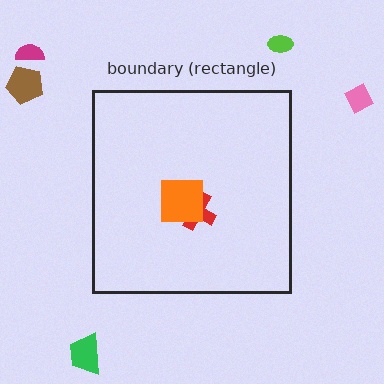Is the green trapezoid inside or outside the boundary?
Outside.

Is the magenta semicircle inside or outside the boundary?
Outside.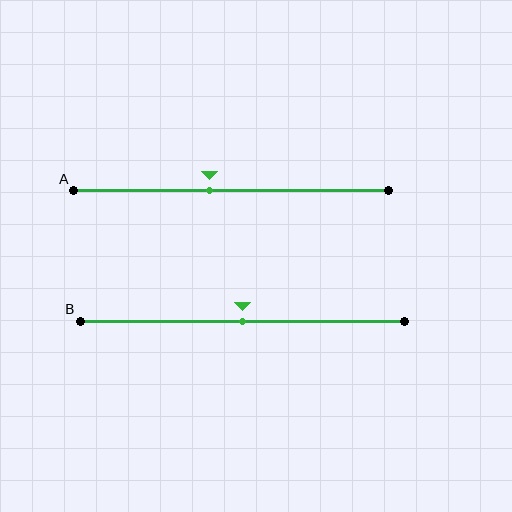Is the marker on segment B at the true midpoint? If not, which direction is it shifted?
Yes, the marker on segment B is at the true midpoint.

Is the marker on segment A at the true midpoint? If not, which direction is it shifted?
No, the marker on segment A is shifted to the left by about 7% of the segment length.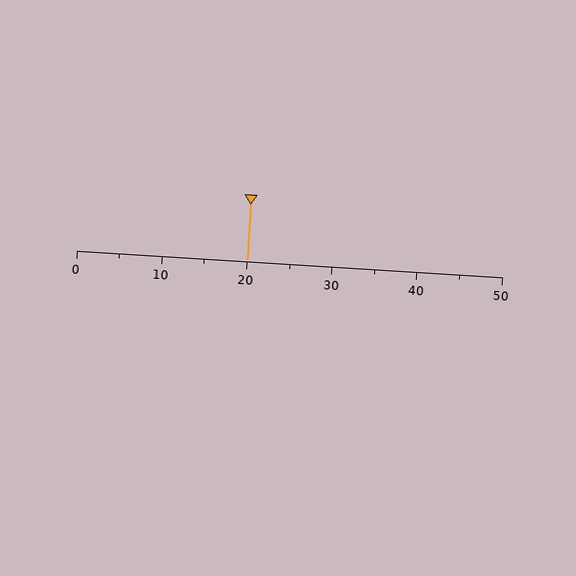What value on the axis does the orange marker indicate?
The marker indicates approximately 20.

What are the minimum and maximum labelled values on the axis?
The axis runs from 0 to 50.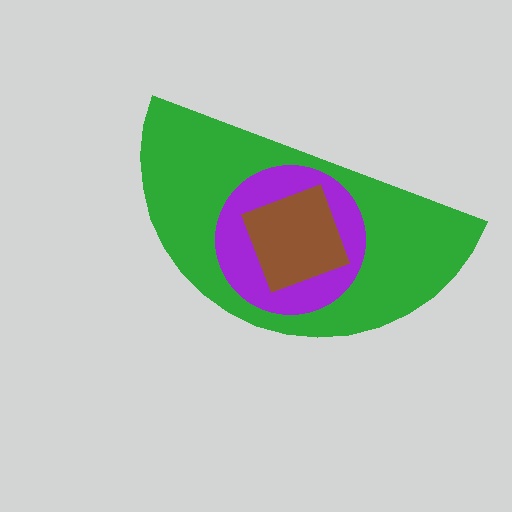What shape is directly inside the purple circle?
The brown square.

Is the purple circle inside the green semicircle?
Yes.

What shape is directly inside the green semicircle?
The purple circle.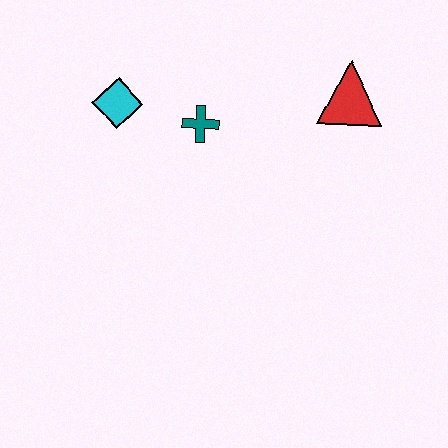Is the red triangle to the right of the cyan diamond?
Yes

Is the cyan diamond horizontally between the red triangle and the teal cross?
No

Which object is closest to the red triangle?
The teal cross is closest to the red triangle.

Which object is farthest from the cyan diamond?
The red triangle is farthest from the cyan diamond.